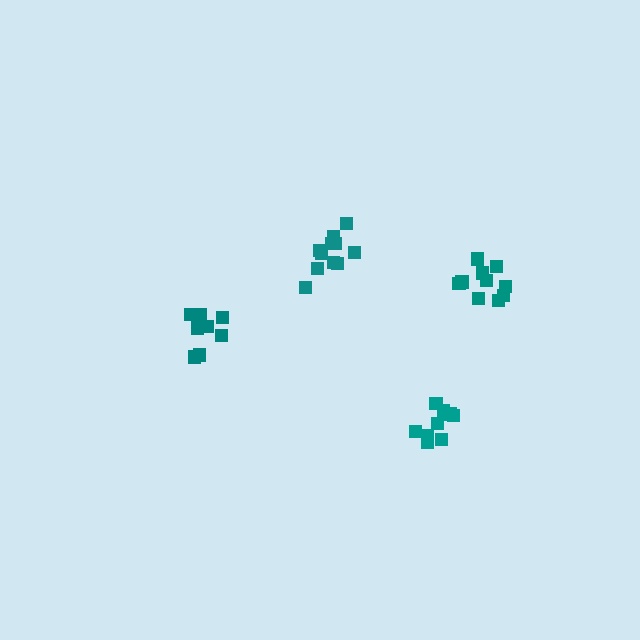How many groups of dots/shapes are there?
There are 4 groups.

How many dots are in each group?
Group 1: 10 dots, Group 2: 9 dots, Group 3: 9 dots, Group 4: 11 dots (39 total).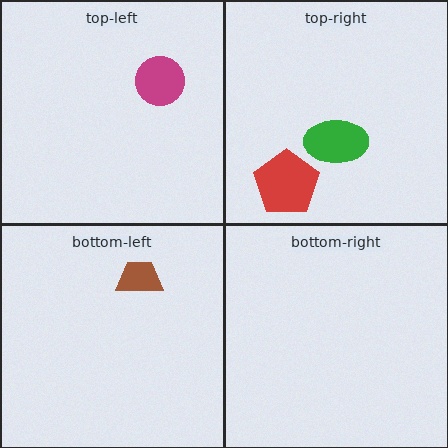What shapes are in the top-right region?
The red pentagon, the green ellipse.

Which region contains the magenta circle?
The top-left region.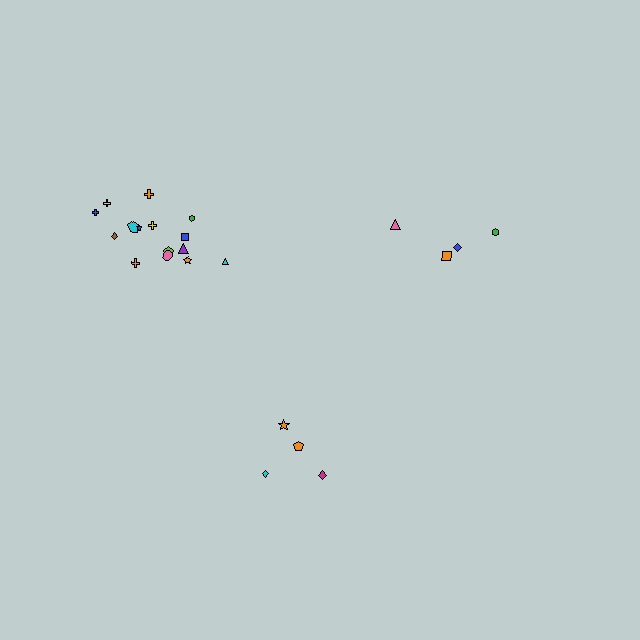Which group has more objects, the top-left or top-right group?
The top-left group.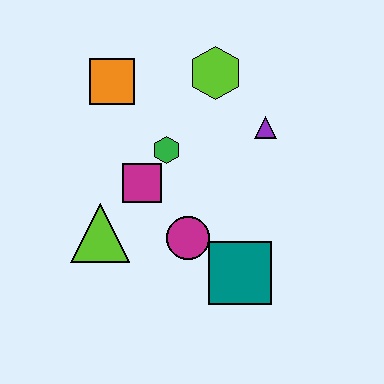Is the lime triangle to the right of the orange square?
No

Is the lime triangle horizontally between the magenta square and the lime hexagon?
No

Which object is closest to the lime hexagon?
The purple triangle is closest to the lime hexagon.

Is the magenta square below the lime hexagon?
Yes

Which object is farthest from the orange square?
The teal square is farthest from the orange square.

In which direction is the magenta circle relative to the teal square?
The magenta circle is to the left of the teal square.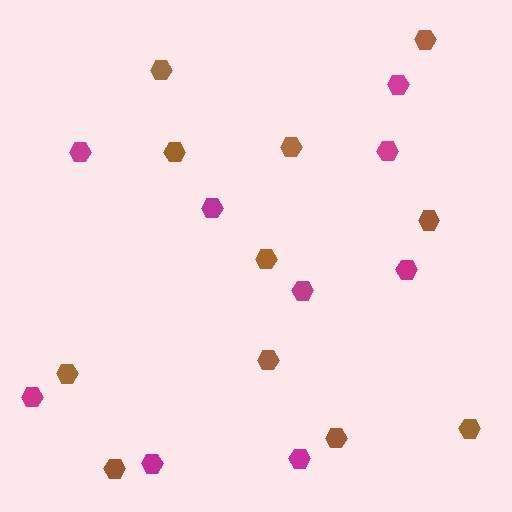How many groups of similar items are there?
There are 2 groups: one group of magenta hexagons (9) and one group of brown hexagons (11).